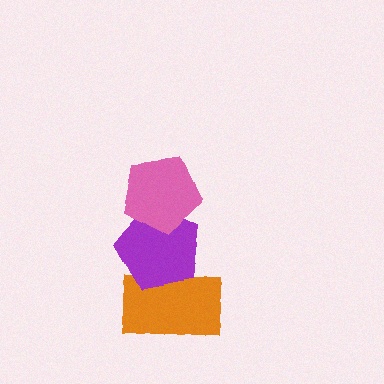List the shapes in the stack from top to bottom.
From top to bottom: the pink pentagon, the purple pentagon, the orange rectangle.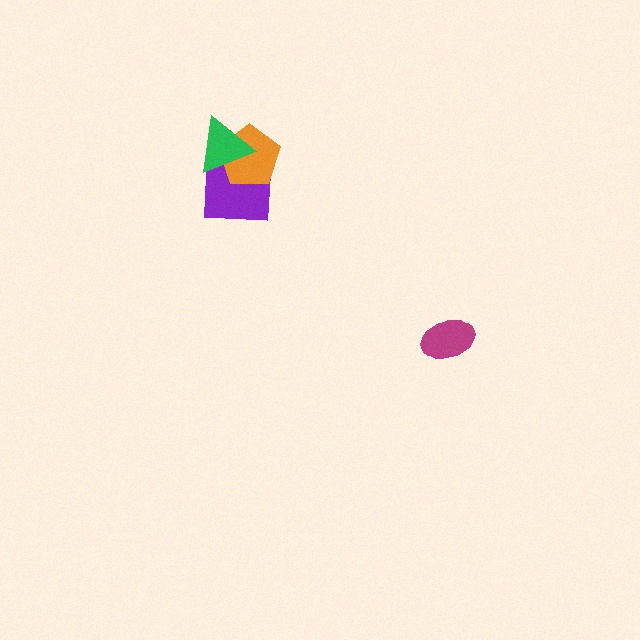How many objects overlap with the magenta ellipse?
0 objects overlap with the magenta ellipse.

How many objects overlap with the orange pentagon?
2 objects overlap with the orange pentagon.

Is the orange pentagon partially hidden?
Yes, it is partially covered by another shape.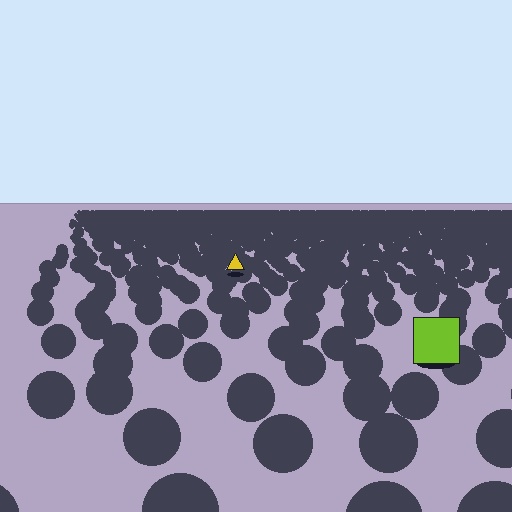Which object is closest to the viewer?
The lime square is closest. The texture marks near it are larger and more spread out.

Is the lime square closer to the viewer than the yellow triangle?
Yes. The lime square is closer — you can tell from the texture gradient: the ground texture is coarser near it.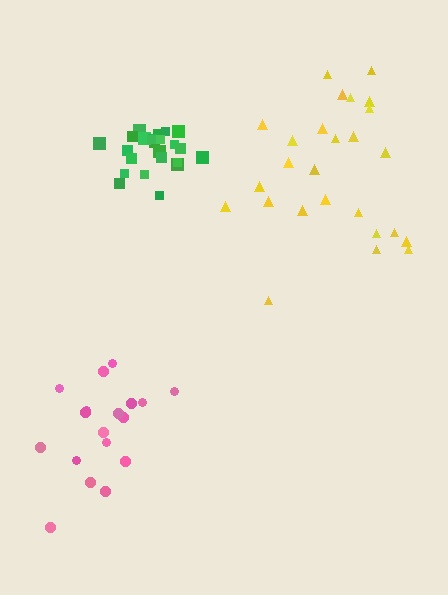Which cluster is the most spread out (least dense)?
Yellow.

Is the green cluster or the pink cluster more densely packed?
Green.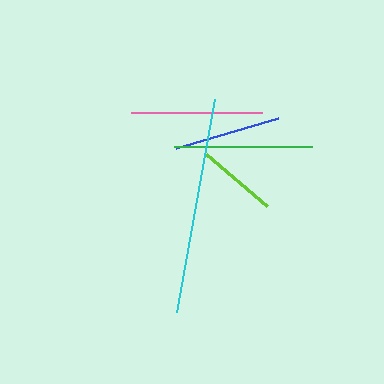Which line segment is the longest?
The cyan line is the longest at approximately 216 pixels.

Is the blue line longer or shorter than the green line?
The green line is longer than the blue line.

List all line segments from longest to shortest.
From longest to shortest: cyan, green, pink, blue, lime.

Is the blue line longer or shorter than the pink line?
The pink line is longer than the blue line.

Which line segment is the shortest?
The lime line is the shortest at approximately 81 pixels.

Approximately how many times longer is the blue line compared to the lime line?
The blue line is approximately 1.3 times the length of the lime line.